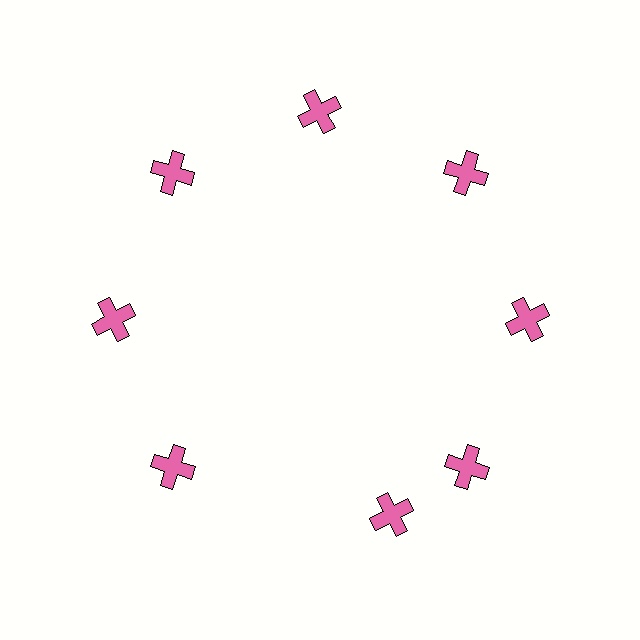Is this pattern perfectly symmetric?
No. The 8 pink crosses are arranged in a ring, but one element near the 6 o'clock position is rotated out of alignment along the ring, breaking the 8-fold rotational symmetry.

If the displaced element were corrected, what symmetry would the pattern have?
It would have 8-fold rotational symmetry — the pattern would map onto itself every 45 degrees.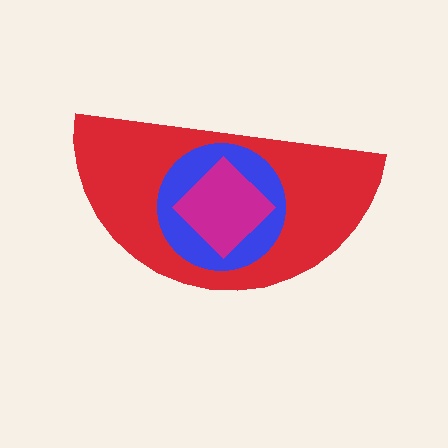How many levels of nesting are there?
3.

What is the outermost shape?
The red semicircle.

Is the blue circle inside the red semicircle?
Yes.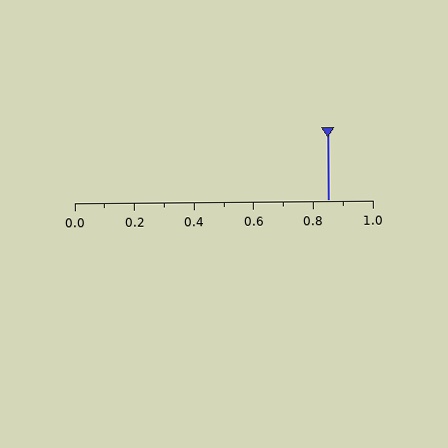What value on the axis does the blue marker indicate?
The marker indicates approximately 0.85.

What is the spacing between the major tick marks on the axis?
The major ticks are spaced 0.2 apart.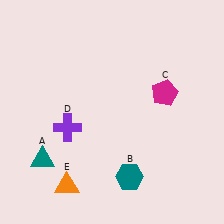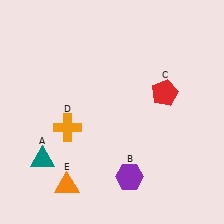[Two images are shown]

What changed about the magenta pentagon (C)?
In Image 1, C is magenta. In Image 2, it changed to red.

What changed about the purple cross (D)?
In Image 1, D is purple. In Image 2, it changed to orange.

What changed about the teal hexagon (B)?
In Image 1, B is teal. In Image 2, it changed to purple.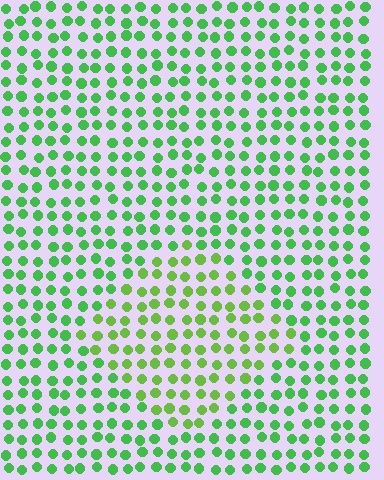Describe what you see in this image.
The image is filled with small green elements in a uniform arrangement. A diamond-shaped region is visible where the elements are tinted to a slightly different hue, forming a subtle color boundary.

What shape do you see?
I see a diamond.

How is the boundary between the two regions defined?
The boundary is defined purely by a slight shift in hue (about 26 degrees). Spacing, size, and orientation are identical on both sides.